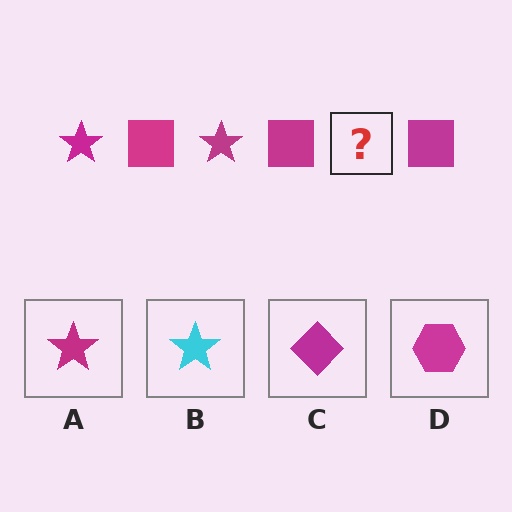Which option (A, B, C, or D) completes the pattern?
A.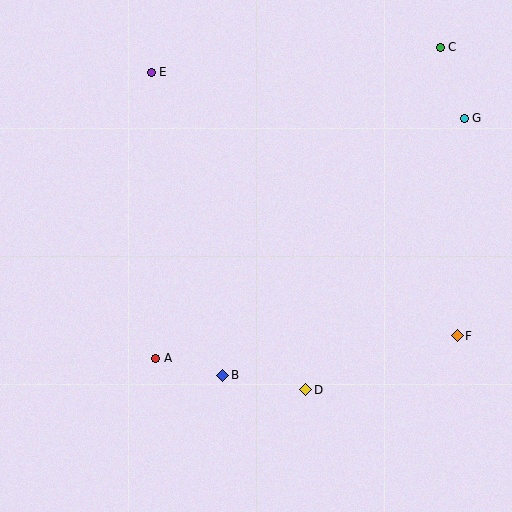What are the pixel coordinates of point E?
Point E is at (151, 72).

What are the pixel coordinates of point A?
Point A is at (156, 358).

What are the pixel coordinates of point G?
Point G is at (464, 118).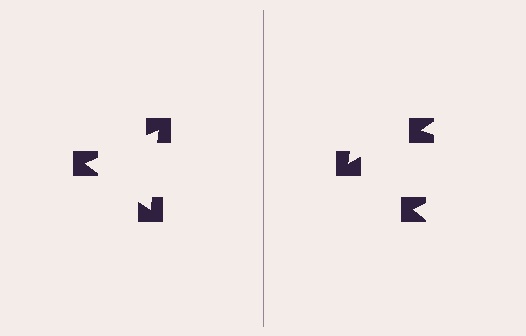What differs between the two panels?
The notched squares are positioned identically on both sides; only the wedge orientations differ. On the left they align to a triangle; on the right they are misaligned.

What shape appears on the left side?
An illusory triangle.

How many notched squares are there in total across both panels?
6 — 3 on each side.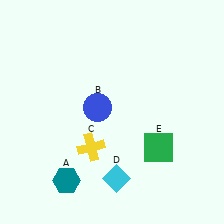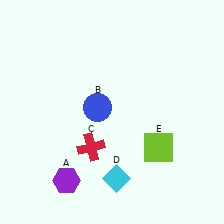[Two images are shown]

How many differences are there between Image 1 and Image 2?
There are 3 differences between the two images.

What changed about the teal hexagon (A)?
In Image 1, A is teal. In Image 2, it changed to purple.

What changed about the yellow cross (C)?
In Image 1, C is yellow. In Image 2, it changed to red.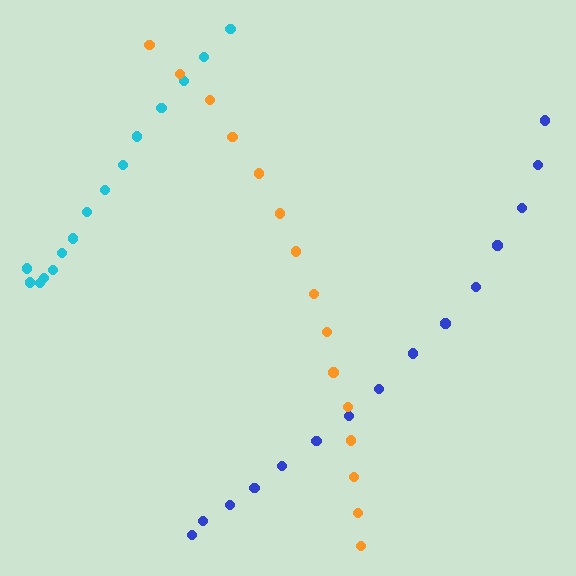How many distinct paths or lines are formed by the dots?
There are 3 distinct paths.